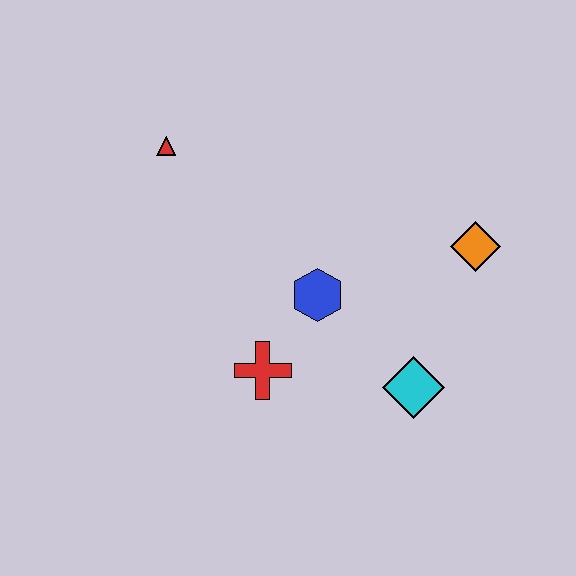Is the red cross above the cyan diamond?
Yes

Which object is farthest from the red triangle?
The cyan diamond is farthest from the red triangle.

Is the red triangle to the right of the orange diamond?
No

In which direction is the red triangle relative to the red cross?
The red triangle is above the red cross.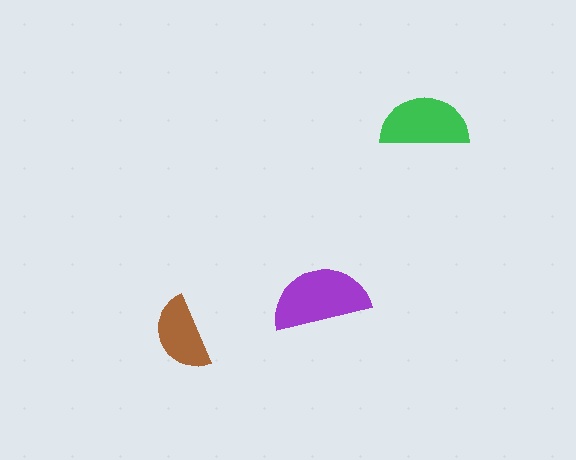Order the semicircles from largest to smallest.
the purple one, the green one, the brown one.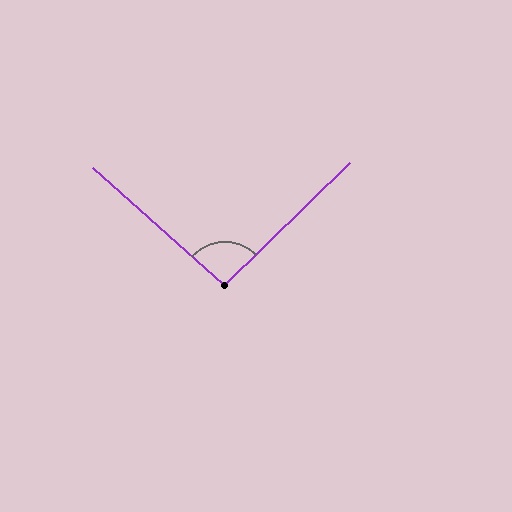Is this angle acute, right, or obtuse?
It is approximately a right angle.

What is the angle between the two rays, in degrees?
Approximately 94 degrees.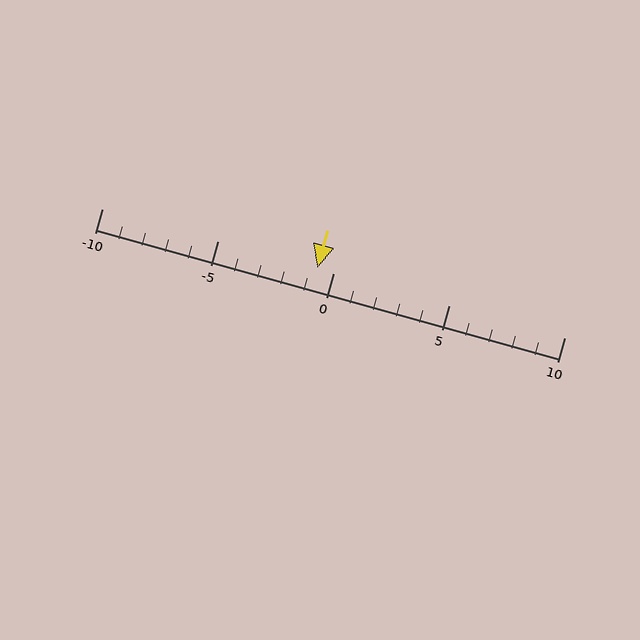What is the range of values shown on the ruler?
The ruler shows values from -10 to 10.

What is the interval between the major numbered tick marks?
The major tick marks are spaced 5 units apart.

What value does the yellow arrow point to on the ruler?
The yellow arrow points to approximately -1.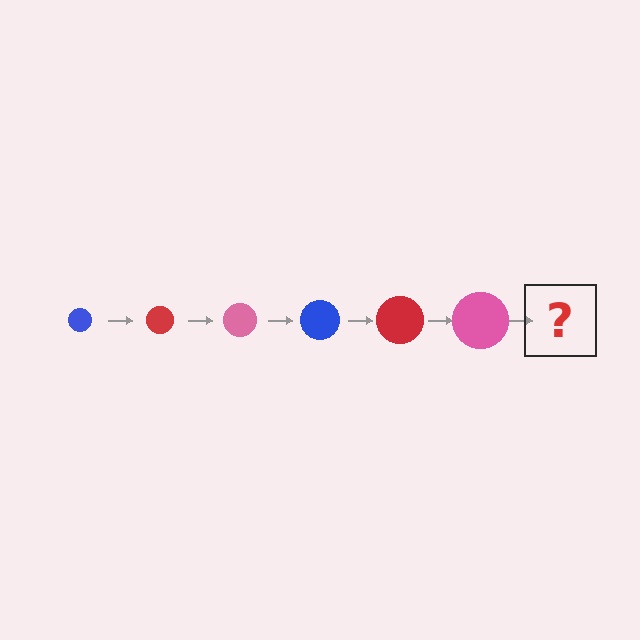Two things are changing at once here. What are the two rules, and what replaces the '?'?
The two rules are that the circle grows larger each step and the color cycles through blue, red, and pink. The '?' should be a blue circle, larger than the previous one.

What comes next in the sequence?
The next element should be a blue circle, larger than the previous one.